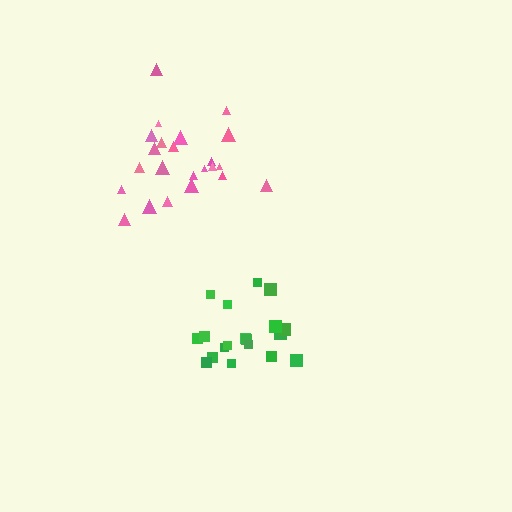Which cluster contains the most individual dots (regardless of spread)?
Pink (23).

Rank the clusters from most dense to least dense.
green, pink.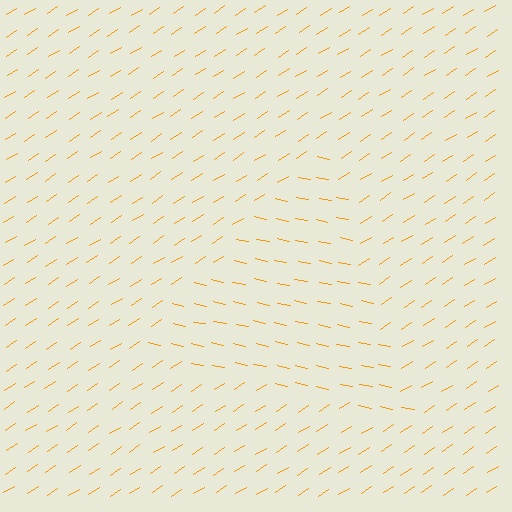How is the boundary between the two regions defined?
The boundary is defined purely by a change in line orientation (approximately 45 degrees difference). All lines are the same color and thickness.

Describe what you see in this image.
The image is filled with small orange line segments. A triangle region in the image has lines oriented differently from the surrounding lines, creating a visible texture boundary.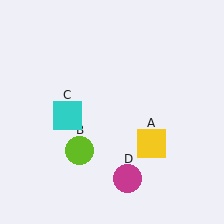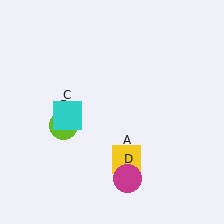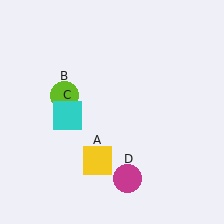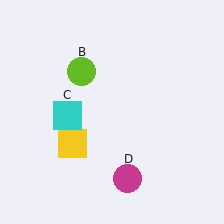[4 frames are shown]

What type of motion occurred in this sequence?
The yellow square (object A), lime circle (object B) rotated clockwise around the center of the scene.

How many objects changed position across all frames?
2 objects changed position: yellow square (object A), lime circle (object B).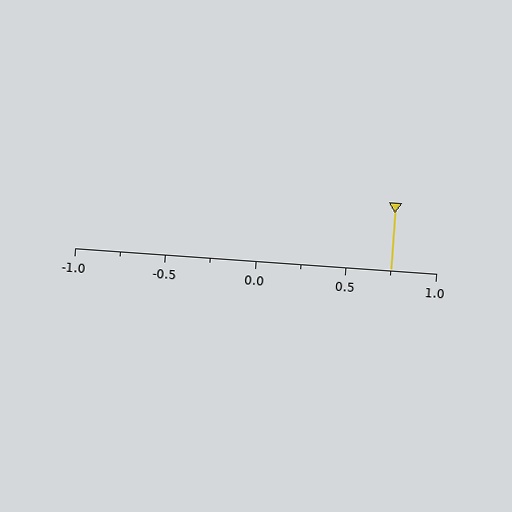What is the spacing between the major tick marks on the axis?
The major ticks are spaced 0.5 apart.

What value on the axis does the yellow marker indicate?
The marker indicates approximately 0.75.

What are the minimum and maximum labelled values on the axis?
The axis runs from -1.0 to 1.0.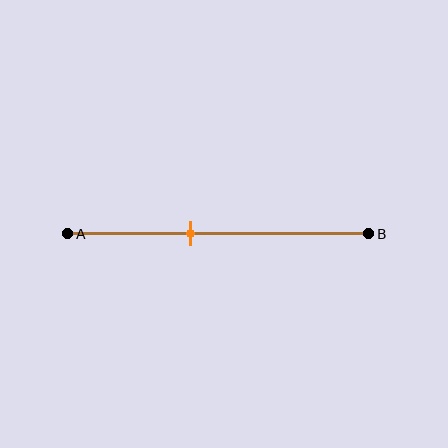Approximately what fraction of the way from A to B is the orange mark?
The orange mark is approximately 40% of the way from A to B.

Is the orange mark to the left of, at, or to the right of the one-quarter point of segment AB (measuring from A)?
The orange mark is to the right of the one-quarter point of segment AB.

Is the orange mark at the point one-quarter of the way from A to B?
No, the mark is at about 40% from A, not at the 25% one-quarter point.